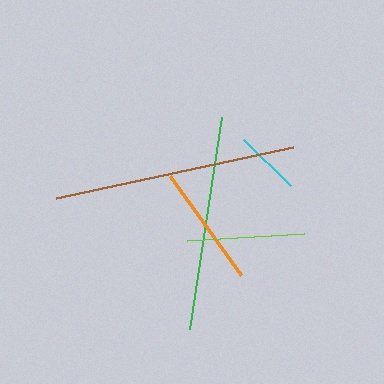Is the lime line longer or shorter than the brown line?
The brown line is longer than the lime line.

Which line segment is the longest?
The brown line is the longest at approximately 242 pixels.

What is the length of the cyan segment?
The cyan segment is approximately 65 pixels long.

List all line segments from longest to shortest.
From longest to shortest: brown, green, orange, lime, cyan.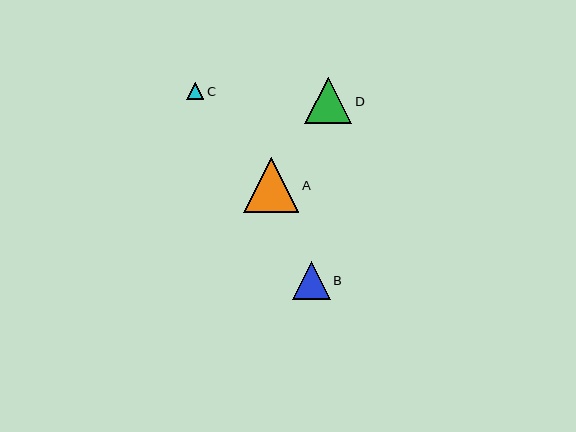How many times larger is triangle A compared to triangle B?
Triangle A is approximately 1.5 times the size of triangle B.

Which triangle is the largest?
Triangle A is the largest with a size of approximately 55 pixels.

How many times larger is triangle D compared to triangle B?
Triangle D is approximately 1.2 times the size of triangle B.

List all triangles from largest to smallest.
From largest to smallest: A, D, B, C.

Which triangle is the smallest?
Triangle C is the smallest with a size of approximately 17 pixels.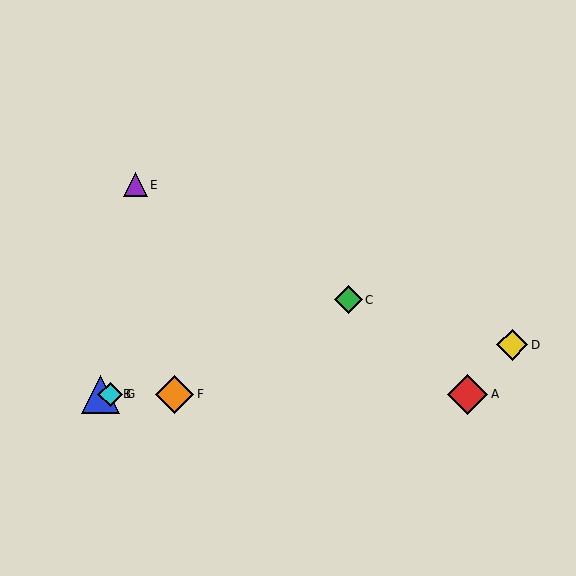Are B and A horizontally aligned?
Yes, both are at y≈394.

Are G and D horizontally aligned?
No, G is at y≈394 and D is at y≈345.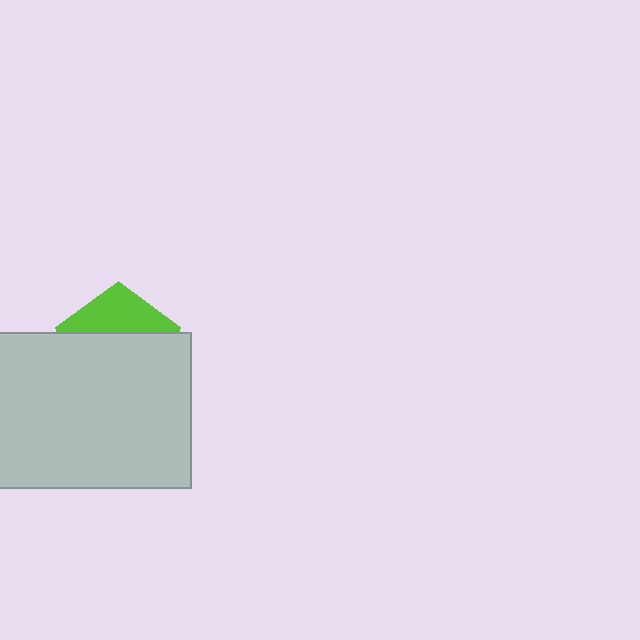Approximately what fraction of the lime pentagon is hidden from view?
Roughly 67% of the lime pentagon is hidden behind the light gray rectangle.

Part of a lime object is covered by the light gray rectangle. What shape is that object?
It is a pentagon.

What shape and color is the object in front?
The object in front is a light gray rectangle.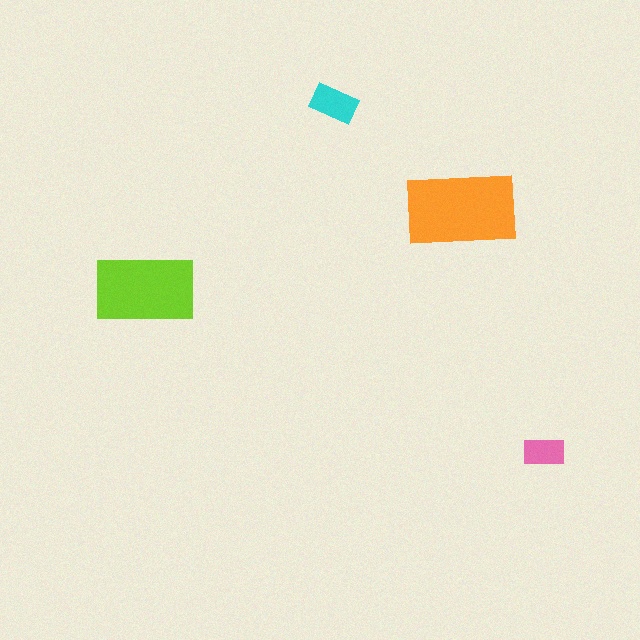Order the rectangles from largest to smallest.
the orange one, the lime one, the cyan one, the pink one.